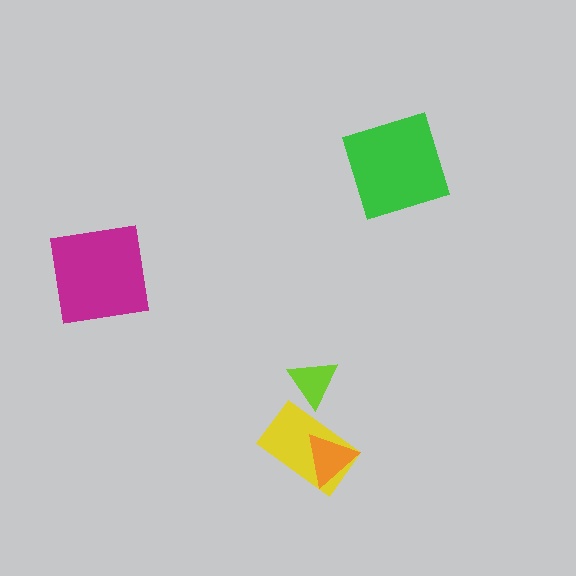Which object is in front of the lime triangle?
The yellow rectangle is in front of the lime triangle.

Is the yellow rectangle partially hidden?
Yes, it is partially covered by another shape.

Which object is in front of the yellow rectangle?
The orange triangle is in front of the yellow rectangle.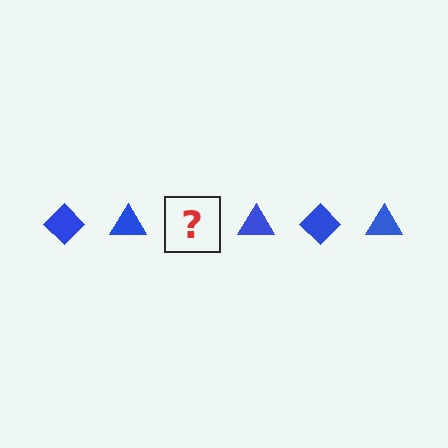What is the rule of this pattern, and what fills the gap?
The rule is that the pattern cycles through diamond, triangle shapes in blue. The gap should be filled with a blue diamond.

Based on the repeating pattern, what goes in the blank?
The blank should be a blue diamond.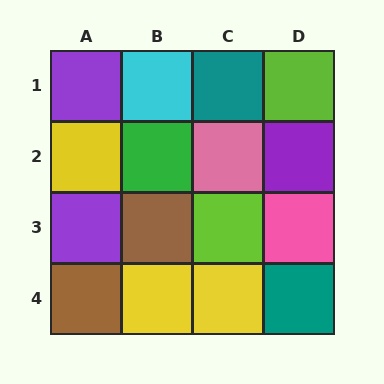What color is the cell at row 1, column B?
Cyan.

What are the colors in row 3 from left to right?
Purple, brown, lime, pink.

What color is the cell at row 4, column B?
Yellow.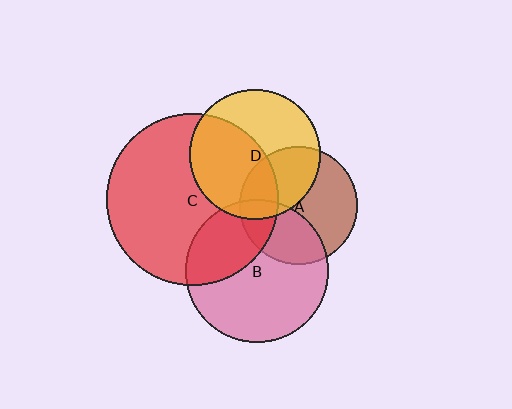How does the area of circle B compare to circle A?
Approximately 1.5 times.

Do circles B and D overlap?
Yes.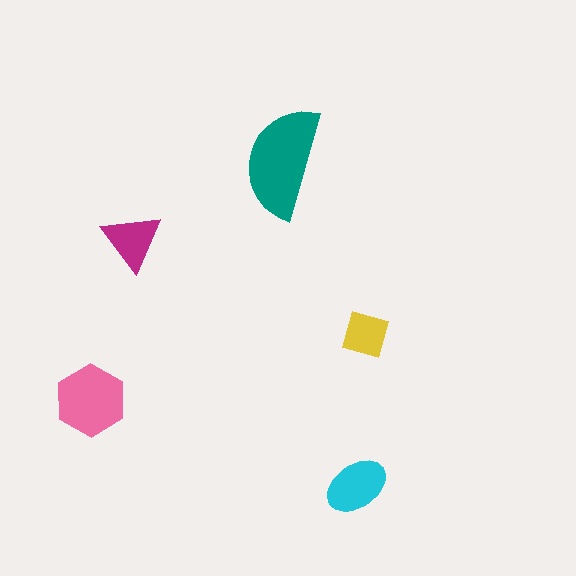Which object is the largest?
The teal semicircle.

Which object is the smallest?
The yellow square.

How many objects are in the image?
There are 5 objects in the image.